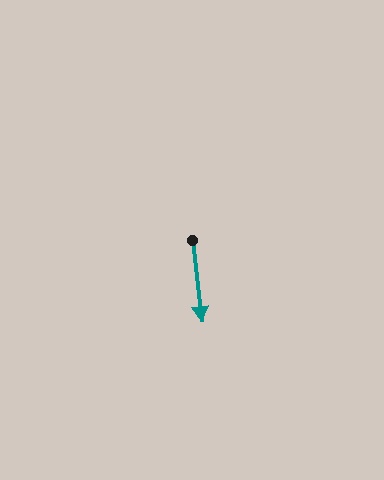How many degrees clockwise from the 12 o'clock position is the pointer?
Approximately 173 degrees.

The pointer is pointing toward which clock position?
Roughly 6 o'clock.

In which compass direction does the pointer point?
South.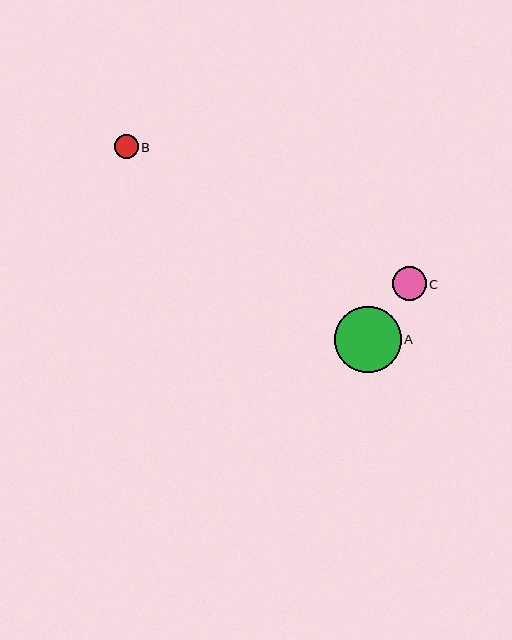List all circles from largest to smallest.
From largest to smallest: A, C, B.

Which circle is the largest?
Circle A is the largest with a size of approximately 66 pixels.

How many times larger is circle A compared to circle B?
Circle A is approximately 2.8 times the size of circle B.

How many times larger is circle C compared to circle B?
Circle C is approximately 1.4 times the size of circle B.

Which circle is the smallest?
Circle B is the smallest with a size of approximately 24 pixels.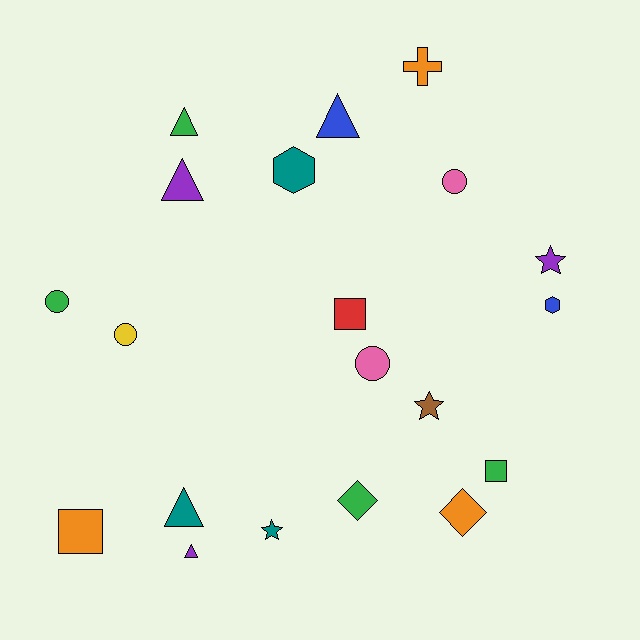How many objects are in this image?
There are 20 objects.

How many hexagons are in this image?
There are 2 hexagons.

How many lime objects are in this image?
There are no lime objects.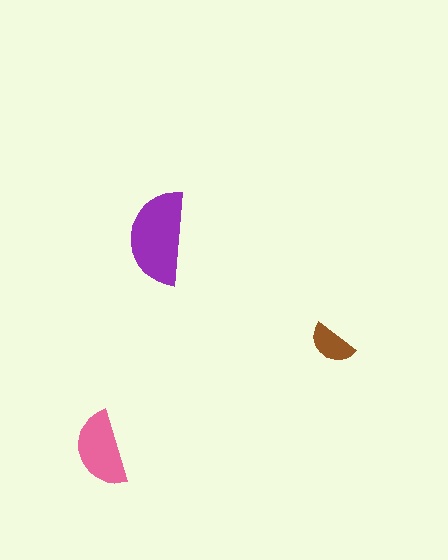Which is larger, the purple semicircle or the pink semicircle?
The purple one.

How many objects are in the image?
There are 3 objects in the image.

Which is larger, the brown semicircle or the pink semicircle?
The pink one.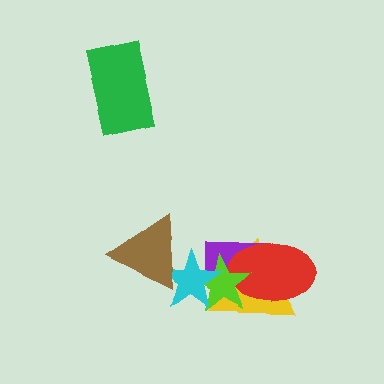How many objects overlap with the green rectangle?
0 objects overlap with the green rectangle.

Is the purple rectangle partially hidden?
Yes, it is partially covered by another shape.